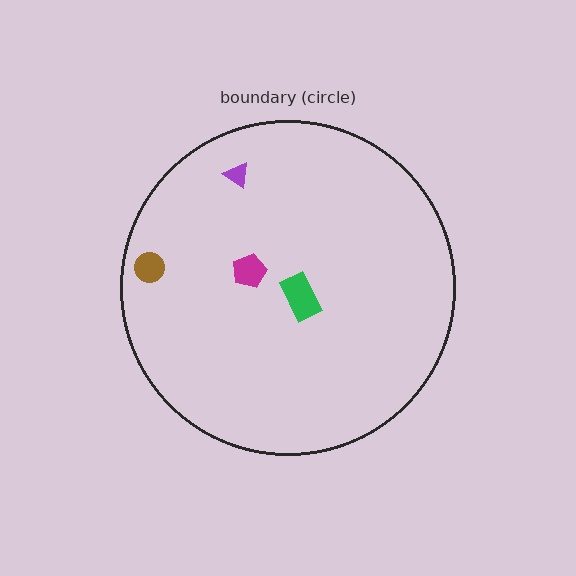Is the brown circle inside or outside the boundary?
Inside.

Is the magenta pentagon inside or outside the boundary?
Inside.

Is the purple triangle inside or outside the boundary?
Inside.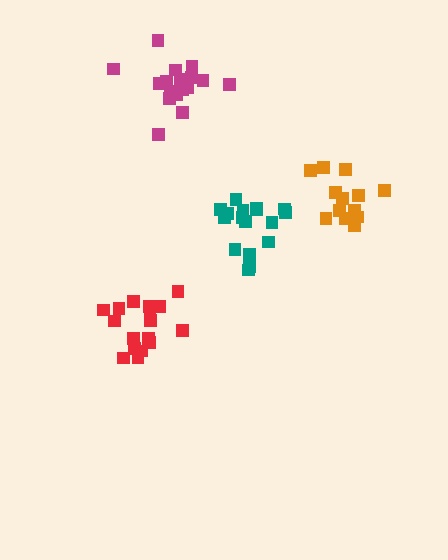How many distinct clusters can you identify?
There are 4 distinct clusters.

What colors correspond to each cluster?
The clusters are colored: orange, red, magenta, teal.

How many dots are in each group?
Group 1: 13 dots, Group 2: 17 dots, Group 3: 17 dots, Group 4: 17 dots (64 total).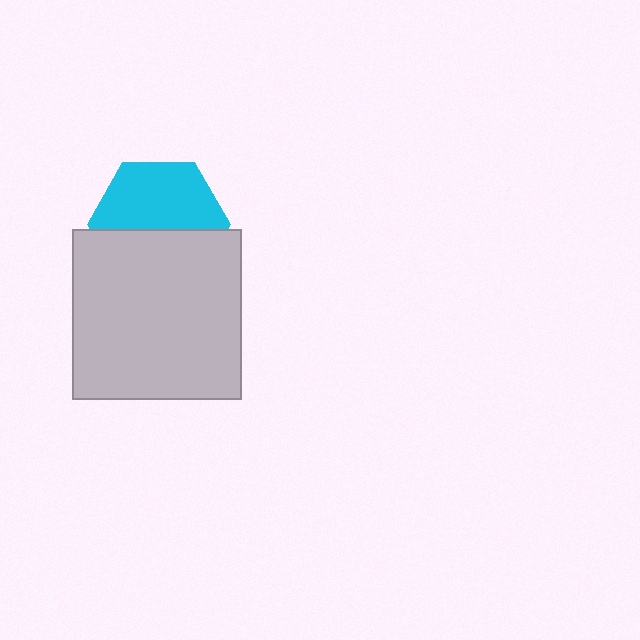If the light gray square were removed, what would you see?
You would see the complete cyan hexagon.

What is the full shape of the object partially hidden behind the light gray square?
The partially hidden object is a cyan hexagon.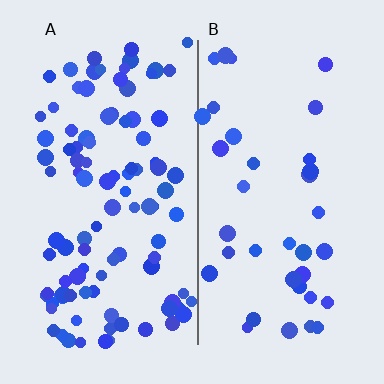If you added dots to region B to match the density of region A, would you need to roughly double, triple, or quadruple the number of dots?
Approximately triple.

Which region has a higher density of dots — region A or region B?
A (the left).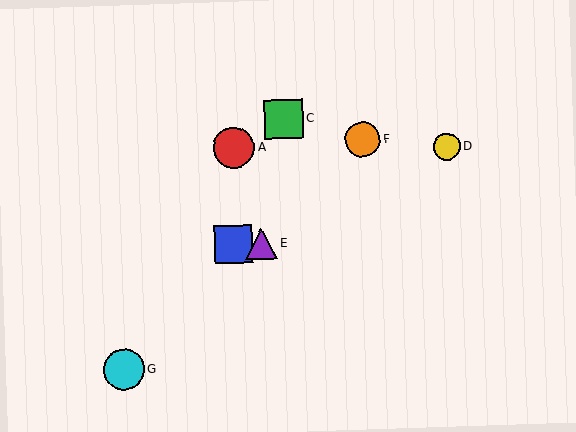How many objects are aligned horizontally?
2 objects (B, E) are aligned horizontally.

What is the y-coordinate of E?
Object E is at y≈244.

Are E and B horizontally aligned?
Yes, both are at y≈244.